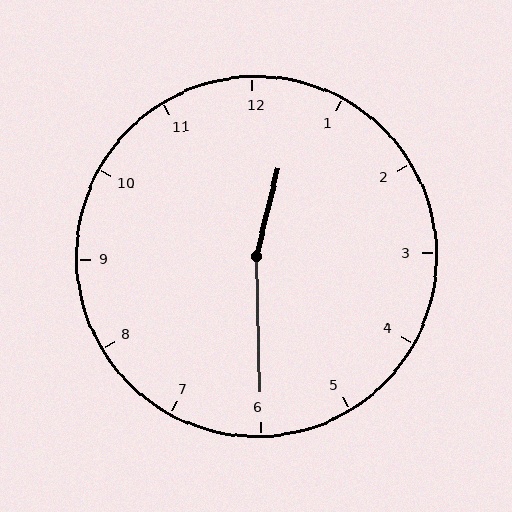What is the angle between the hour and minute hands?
Approximately 165 degrees.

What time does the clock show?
12:30.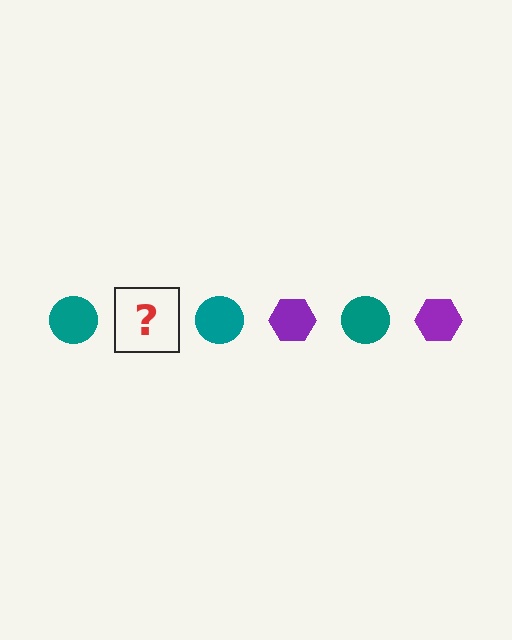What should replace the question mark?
The question mark should be replaced with a purple hexagon.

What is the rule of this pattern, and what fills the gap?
The rule is that the pattern alternates between teal circle and purple hexagon. The gap should be filled with a purple hexagon.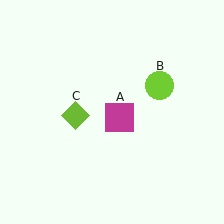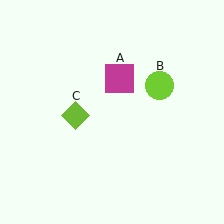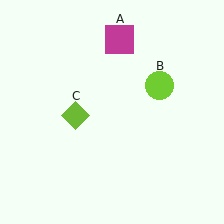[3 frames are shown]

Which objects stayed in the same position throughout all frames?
Lime circle (object B) and lime diamond (object C) remained stationary.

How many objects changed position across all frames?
1 object changed position: magenta square (object A).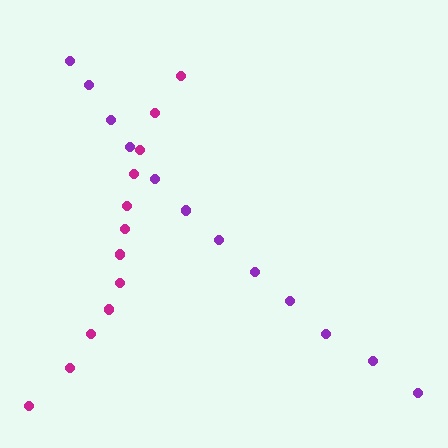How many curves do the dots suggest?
There are 2 distinct paths.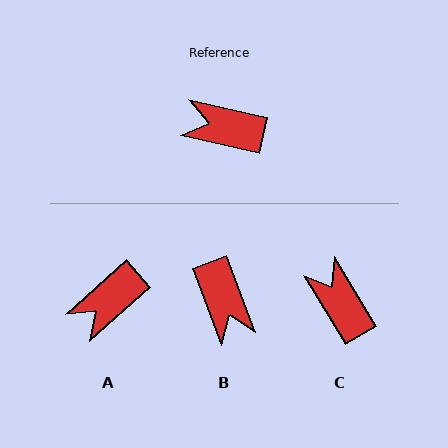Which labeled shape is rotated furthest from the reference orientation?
B, about 123 degrees away.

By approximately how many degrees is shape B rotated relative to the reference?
Approximately 123 degrees counter-clockwise.